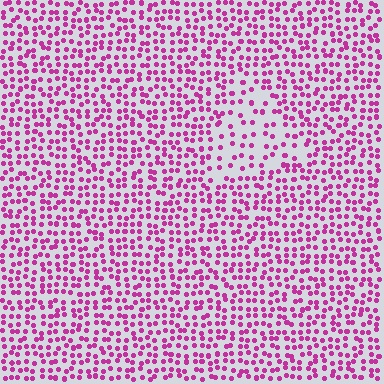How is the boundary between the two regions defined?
The boundary is defined by a change in element density (approximately 2.0x ratio). All elements are the same color, size, and shape.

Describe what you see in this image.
The image contains small magenta elements arranged at two different densities. A triangle-shaped region is visible where the elements are less densely packed than the surrounding area.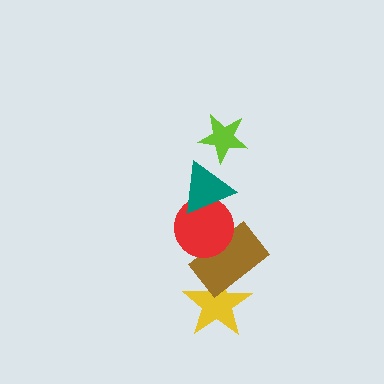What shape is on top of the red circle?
The teal triangle is on top of the red circle.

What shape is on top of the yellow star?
The brown rectangle is on top of the yellow star.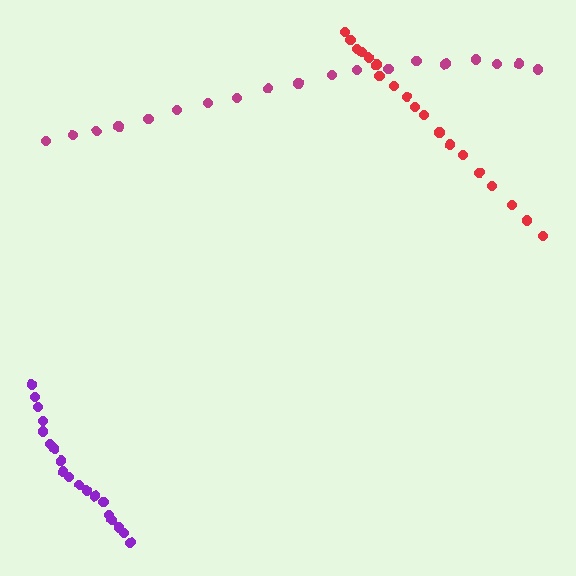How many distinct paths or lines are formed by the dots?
There are 3 distinct paths.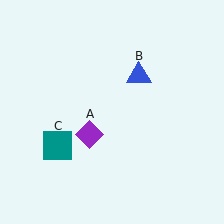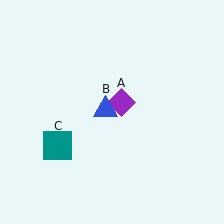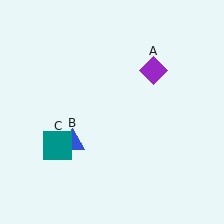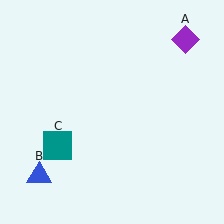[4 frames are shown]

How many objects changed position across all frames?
2 objects changed position: purple diamond (object A), blue triangle (object B).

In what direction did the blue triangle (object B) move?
The blue triangle (object B) moved down and to the left.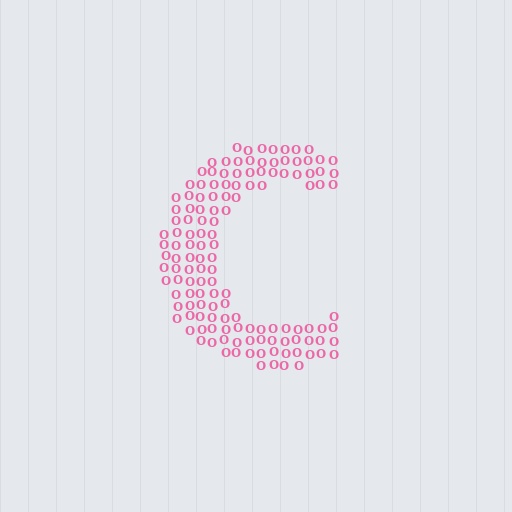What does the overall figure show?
The overall figure shows the letter C.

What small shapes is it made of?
It is made of small letter O's.